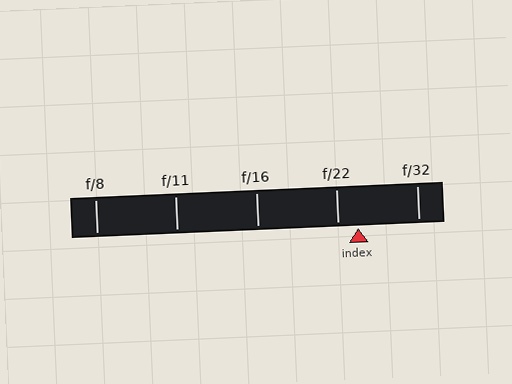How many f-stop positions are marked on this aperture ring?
There are 5 f-stop positions marked.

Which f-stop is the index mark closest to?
The index mark is closest to f/22.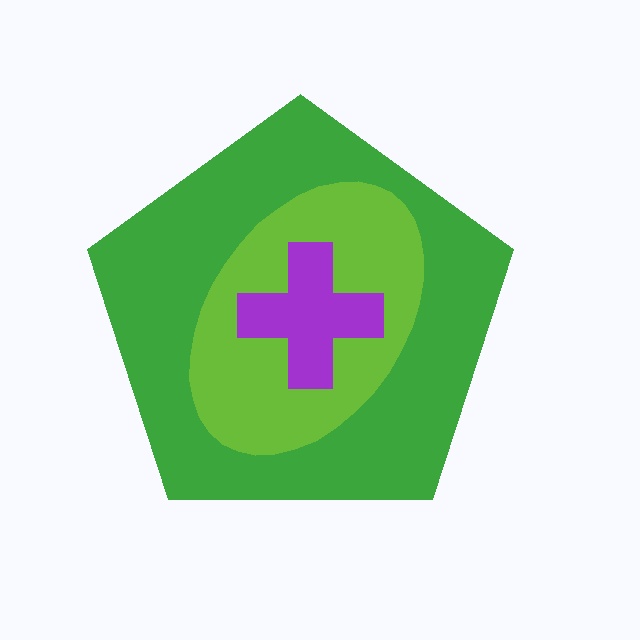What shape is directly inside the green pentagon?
The lime ellipse.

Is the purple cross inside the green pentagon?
Yes.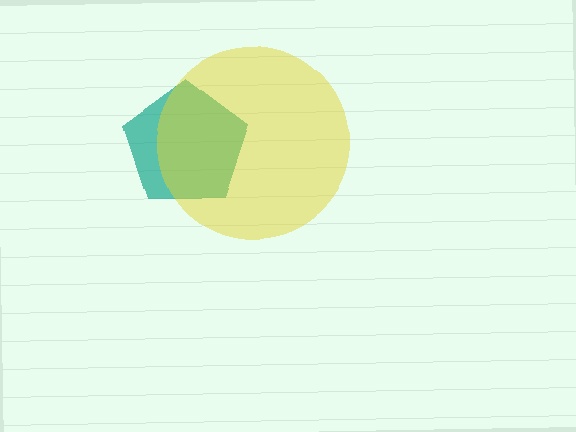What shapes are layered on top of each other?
The layered shapes are: a teal pentagon, a yellow circle.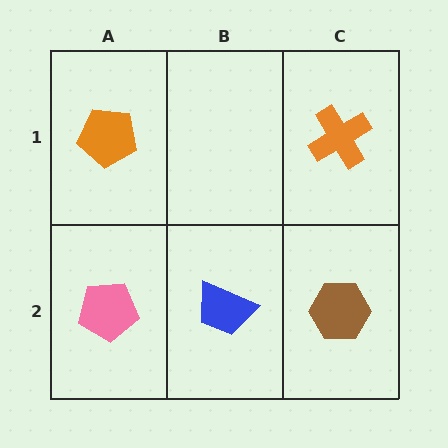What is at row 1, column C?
An orange cross.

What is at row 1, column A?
An orange pentagon.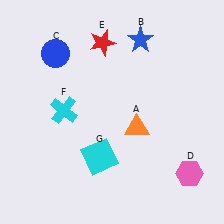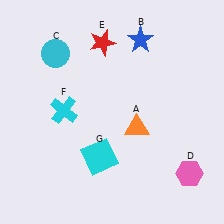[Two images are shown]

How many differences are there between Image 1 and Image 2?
There is 1 difference between the two images.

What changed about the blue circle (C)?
In Image 1, C is blue. In Image 2, it changed to cyan.